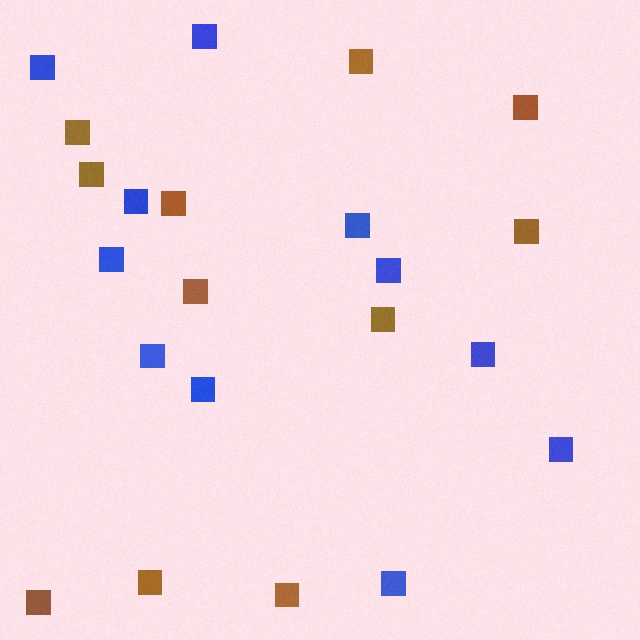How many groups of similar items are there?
There are 2 groups: one group of brown squares (11) and one group of blue squares (11).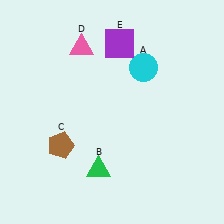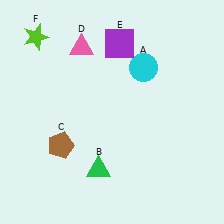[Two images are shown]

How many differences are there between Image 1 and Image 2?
There is 1 difference between the two images.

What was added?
A lime star (F) was added in Image 2.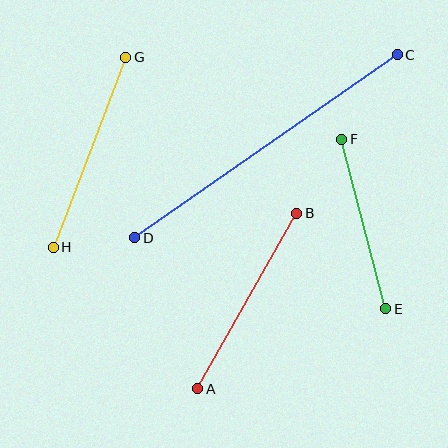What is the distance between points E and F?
The distance is approximately 175 pixels.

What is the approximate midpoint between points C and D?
The midpoint is at approximately (266, 146) pixels.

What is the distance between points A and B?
The distance is approximately 201 pixels.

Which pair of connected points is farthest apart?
Points C and D are farthest apart.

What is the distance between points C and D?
The distance is approximately 320 pixels.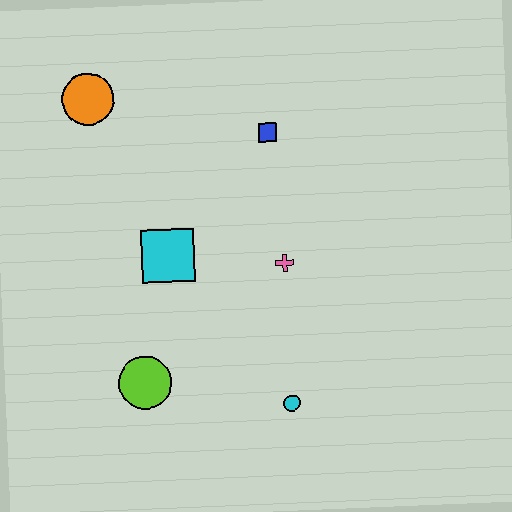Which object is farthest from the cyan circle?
The orange circle is farthest from the cyan circle.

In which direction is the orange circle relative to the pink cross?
The orange circle is to the left of the pink cross.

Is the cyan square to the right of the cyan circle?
No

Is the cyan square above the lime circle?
Yes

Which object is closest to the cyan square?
The pink cross is closest to the cyan square.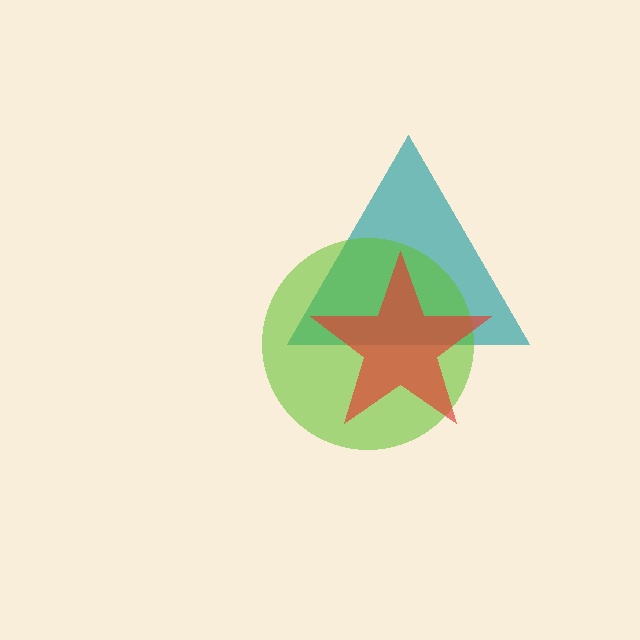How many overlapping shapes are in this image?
There are 3 overlapping shapes in the image.